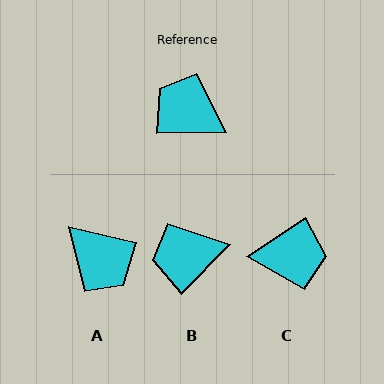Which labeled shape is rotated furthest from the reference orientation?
A, about 167 degrees away.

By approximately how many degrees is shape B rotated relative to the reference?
Approximately 45 degrees counter-clockwise.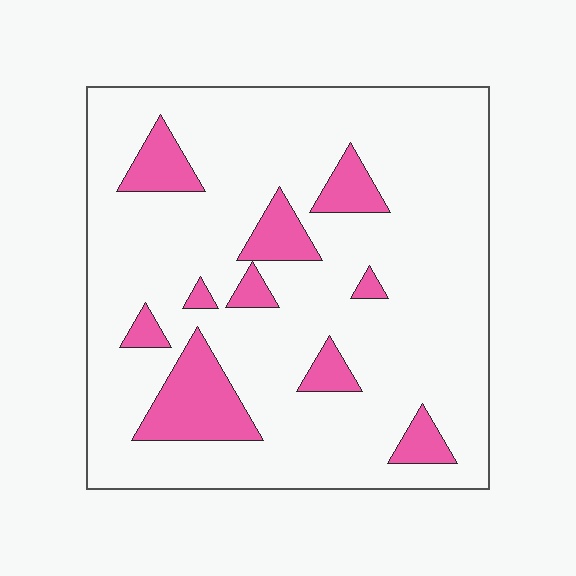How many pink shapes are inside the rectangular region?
10.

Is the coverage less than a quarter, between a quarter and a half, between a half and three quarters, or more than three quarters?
Less than a quarter.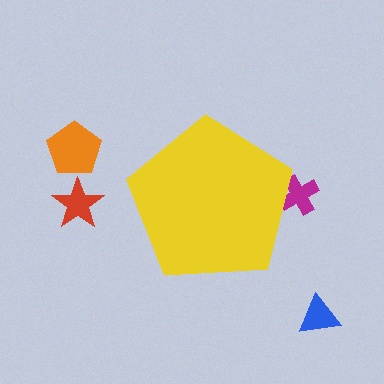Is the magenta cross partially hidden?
Yes, the magenta cross is partially hidden behind the yellow pentagon.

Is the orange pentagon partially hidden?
No, the orange pentagon is fully visible.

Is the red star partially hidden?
No, the red star is fully visible.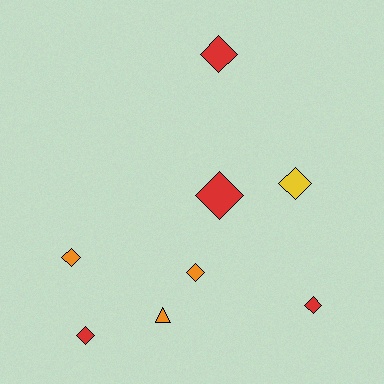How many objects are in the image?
There are 8 objects.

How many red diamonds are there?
There are 4 red diamonds.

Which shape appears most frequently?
Diamond, with 7 objects.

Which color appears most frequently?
Red, with 4 objects.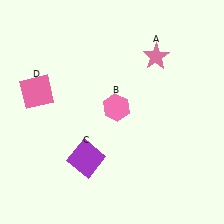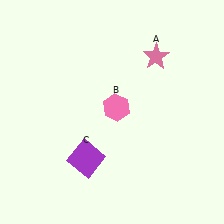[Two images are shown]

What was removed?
The pink square (D) was removed in Image 2.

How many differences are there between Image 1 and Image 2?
There is 1 difference between the two images.